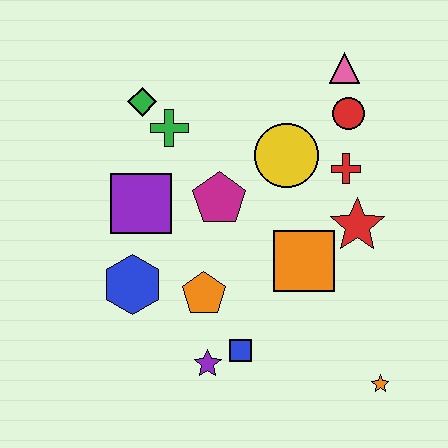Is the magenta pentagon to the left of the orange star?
Yes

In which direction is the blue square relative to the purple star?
The blue square is to the right of the purple star.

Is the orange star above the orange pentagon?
No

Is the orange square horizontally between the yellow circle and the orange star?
Yes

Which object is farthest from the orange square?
The green diamond is farthest from the orange square.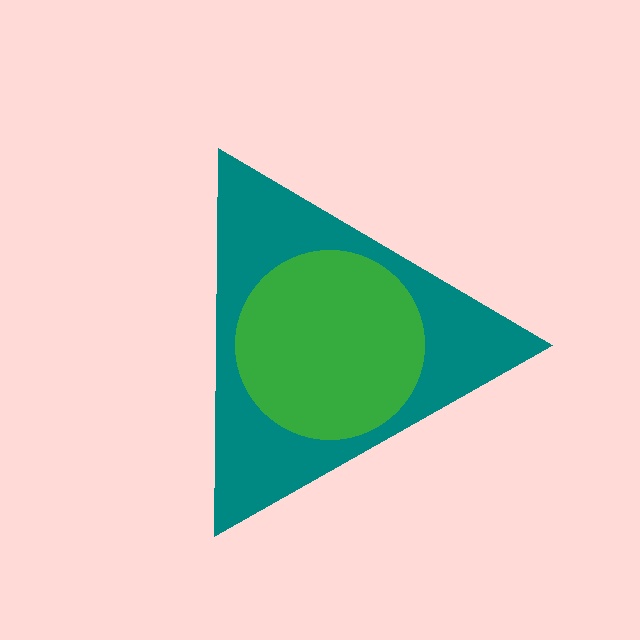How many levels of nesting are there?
2.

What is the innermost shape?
The green circle.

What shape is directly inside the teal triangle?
The green circle.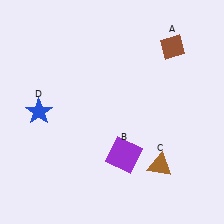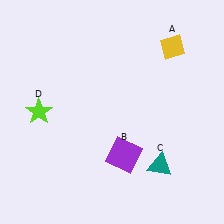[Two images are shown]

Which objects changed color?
A changed from brown to yellow. C changed from brown to teal. D changed from blue to lime.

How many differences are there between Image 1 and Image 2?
There are 3 differences between the two images.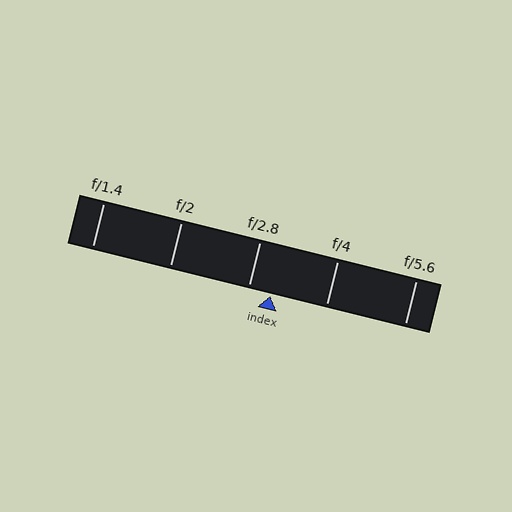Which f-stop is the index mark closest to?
The index mark is closest to f/2.8.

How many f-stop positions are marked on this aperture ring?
There are 5 f-stop positions marked.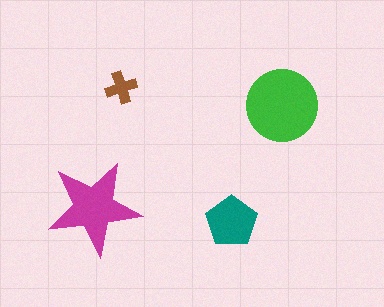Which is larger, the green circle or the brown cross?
The green circle.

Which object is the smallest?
The brown cross.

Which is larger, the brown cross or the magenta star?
The magenta star.